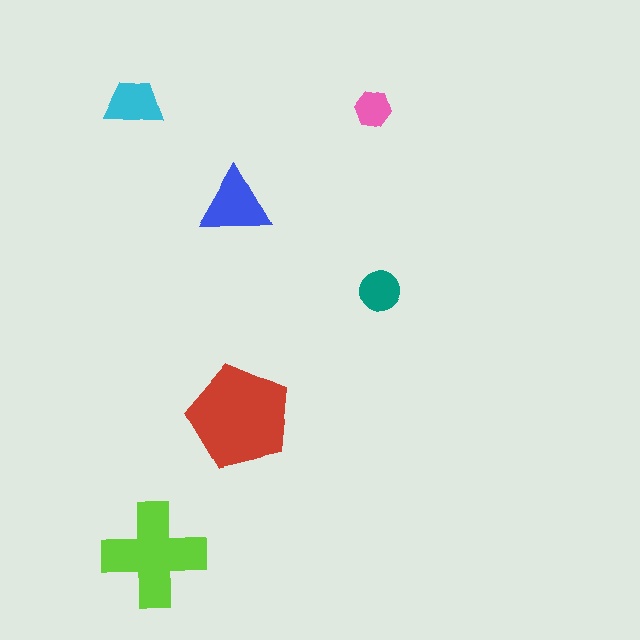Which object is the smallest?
The pink hexagon.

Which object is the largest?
The red pentagon.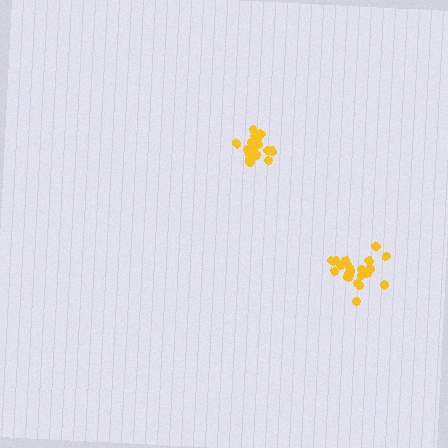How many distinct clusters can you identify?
There are 2 distinct clusters.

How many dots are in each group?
Group 1: 20 dots, Group 2: 21 dots (41 total).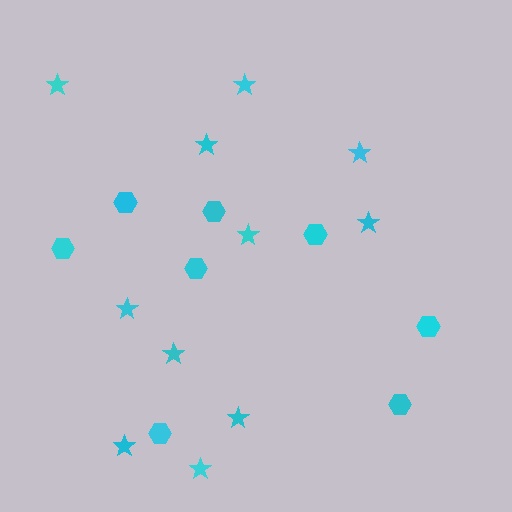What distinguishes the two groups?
There are 2 groups: one group of hexagons (8) and one group of stars (11).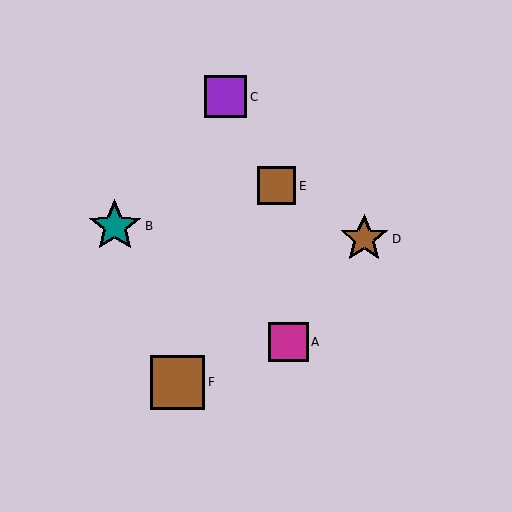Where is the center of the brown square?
The center of the brown square is at (178, 382).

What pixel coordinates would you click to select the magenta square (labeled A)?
Click at (289, 342) to select the magenta square A.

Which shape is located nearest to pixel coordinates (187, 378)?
The brown square (labeled F) at (178, 382) is nearest to that location.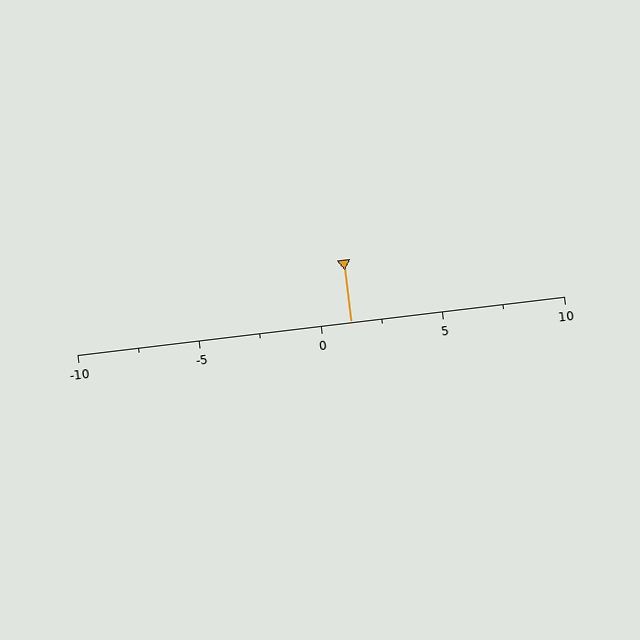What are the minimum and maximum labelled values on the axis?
The axis runs from -10 to 10.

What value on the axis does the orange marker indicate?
The marker indicates approximately 1.2.